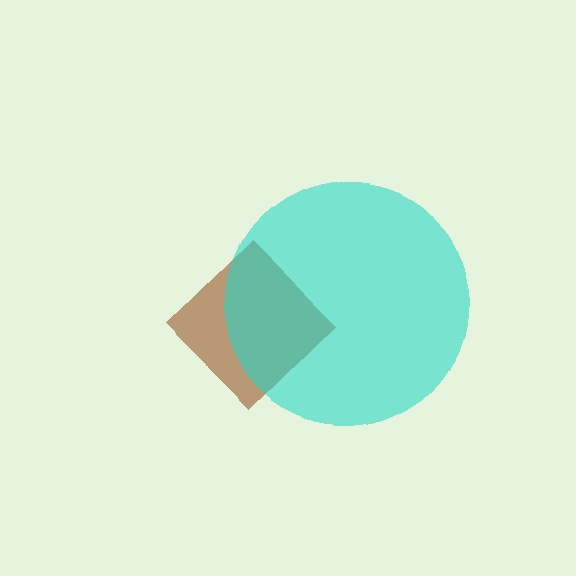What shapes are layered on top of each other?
The layered shapes are: a brown diamond, a cyan circle.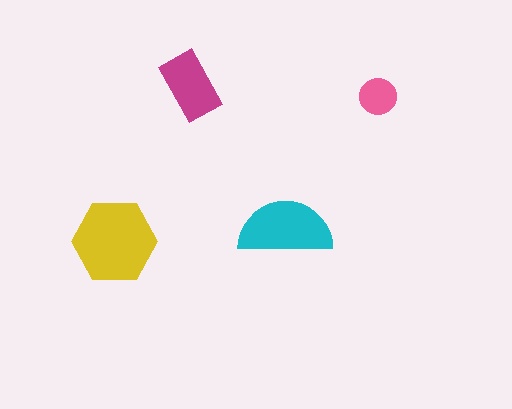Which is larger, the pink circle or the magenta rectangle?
The magenta rectangle.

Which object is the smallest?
The pink circle.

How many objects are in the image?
There are 4 objects in the image.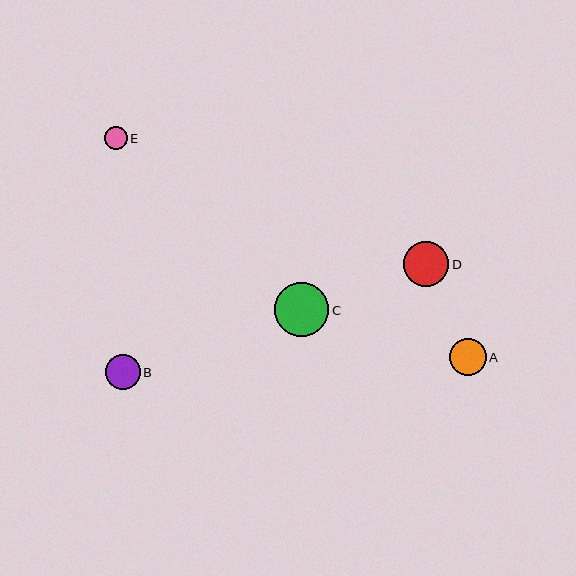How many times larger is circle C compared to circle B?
Circle C is approximately 1.5 times the size of circle B.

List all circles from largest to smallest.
From largest to smallest: C, D, A, B, E.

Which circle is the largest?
Circle C is the largest with a size of approximately 54 pixels.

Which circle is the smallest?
Circle E is the smallest with a size of approximately 23 pixels.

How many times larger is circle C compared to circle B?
Circle C is approximately 1.5 times the size of circle B.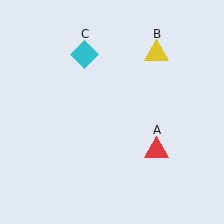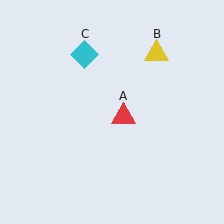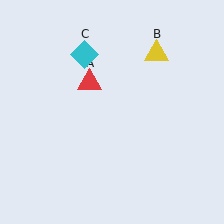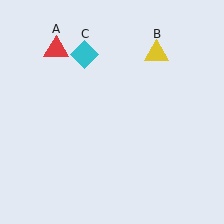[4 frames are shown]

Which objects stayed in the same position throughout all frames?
Yellow triangle (object B) and cyan diamond (object C) remained stationary.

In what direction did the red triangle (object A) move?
The red triangle (object A) moved up and to the left.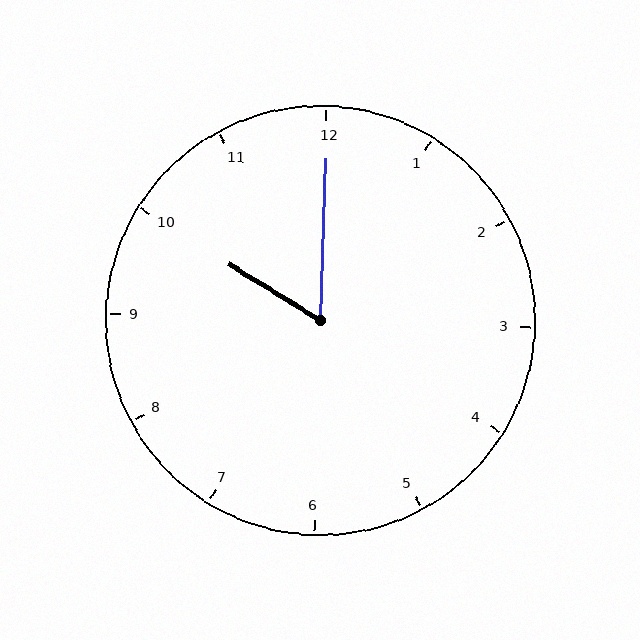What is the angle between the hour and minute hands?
Approximately 60 degrees.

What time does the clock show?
10:00.